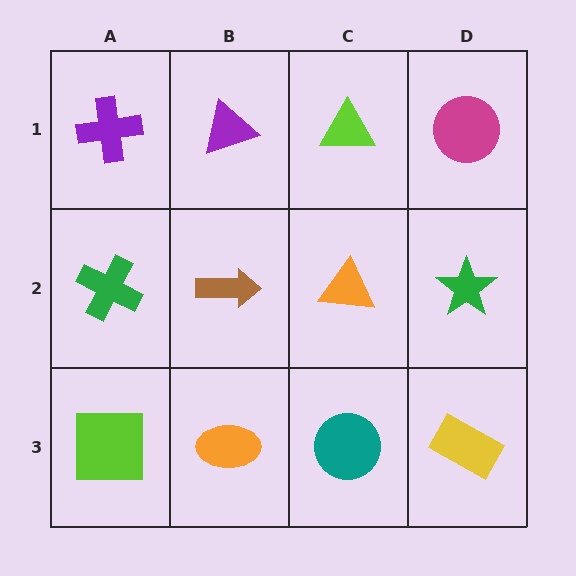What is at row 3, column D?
A yellow rectangle.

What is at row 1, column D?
A magenta circle.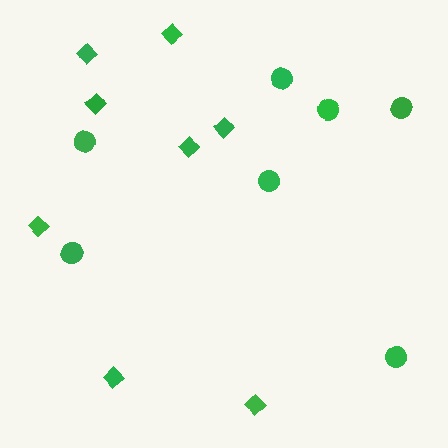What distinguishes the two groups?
There are 2 groups: one group of circles (7) and one group of diamonds (8).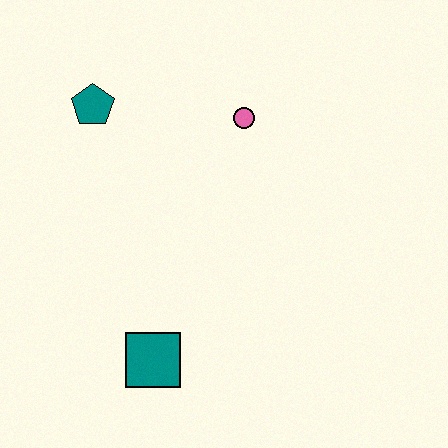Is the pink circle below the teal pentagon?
Yes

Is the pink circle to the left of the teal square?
No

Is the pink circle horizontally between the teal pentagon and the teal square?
No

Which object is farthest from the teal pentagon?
The teal square is farthest from the teal pentagon.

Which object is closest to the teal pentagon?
The pink circle is closest to the teal pentagon.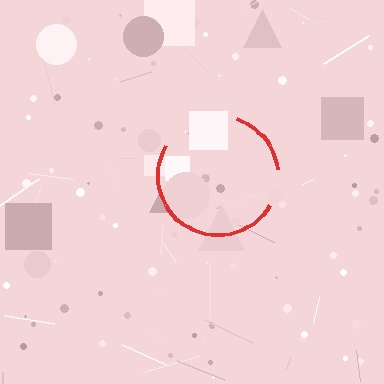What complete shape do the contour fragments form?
The contour fragments form a circle.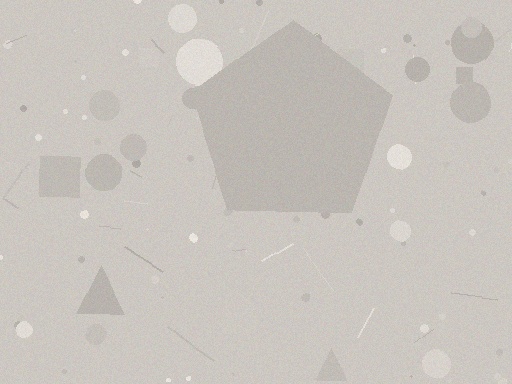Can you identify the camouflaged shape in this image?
The camouflaged shape is a pentagon.